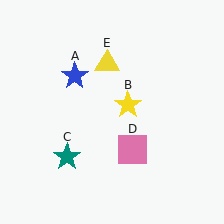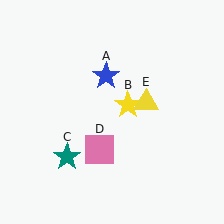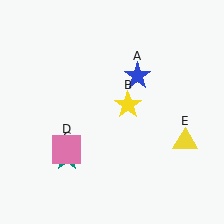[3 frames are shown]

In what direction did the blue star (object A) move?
The blue star (object A) moved right.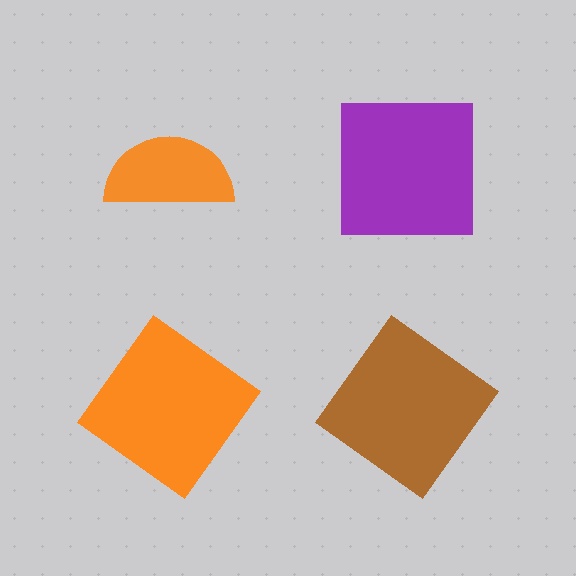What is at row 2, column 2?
A brown diamond.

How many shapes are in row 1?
2 shapes.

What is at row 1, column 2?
A purple square.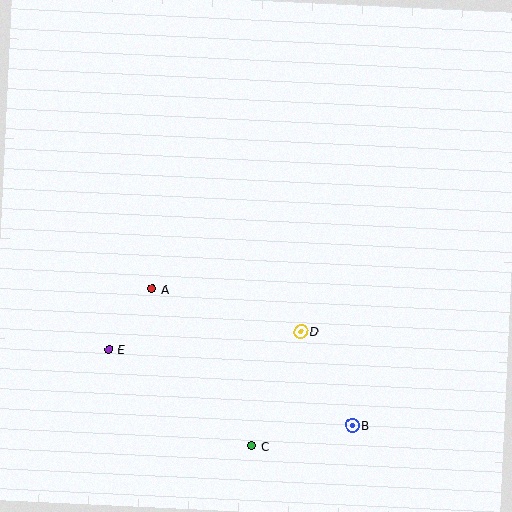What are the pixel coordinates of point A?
Point A is at (152, 289).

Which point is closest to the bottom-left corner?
Point E is closest to the bottom-left corner.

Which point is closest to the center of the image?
Point D at (301, 331) is closest to the center.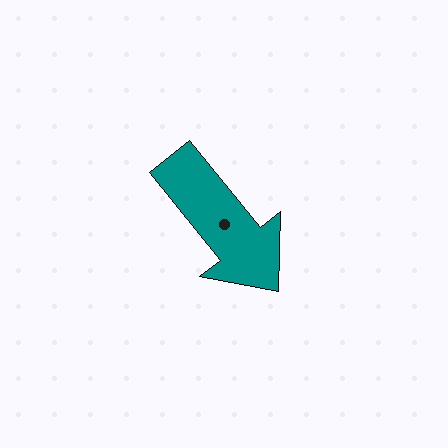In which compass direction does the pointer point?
Southeast.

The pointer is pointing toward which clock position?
Roughly 5 o'clock.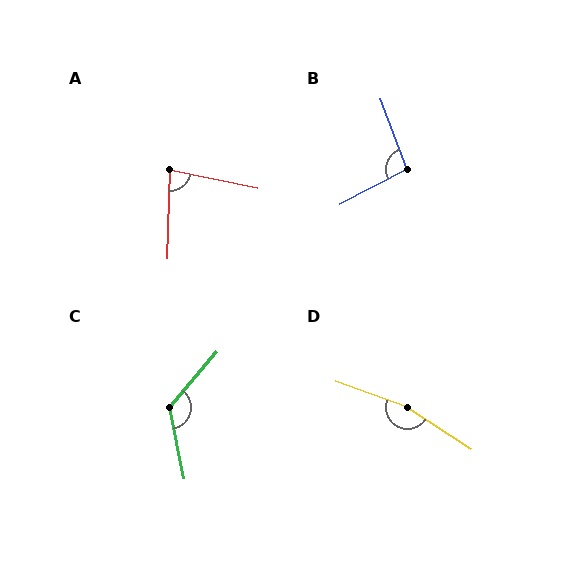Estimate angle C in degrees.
Approximately 128 degrees.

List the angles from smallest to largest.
A (80°), B (97°), C (128°), D (166°).